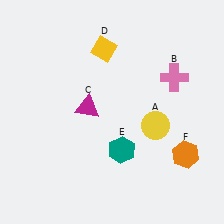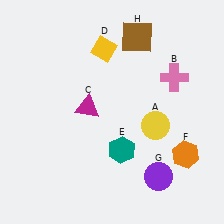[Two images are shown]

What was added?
A purple circle (G), a brown square (H) were added in Image 2.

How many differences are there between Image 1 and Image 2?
There are 2 differences between the two images.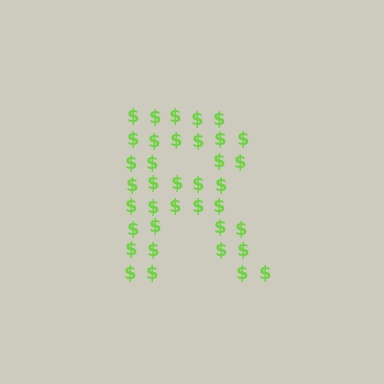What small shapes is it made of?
It is made of small dollar signs.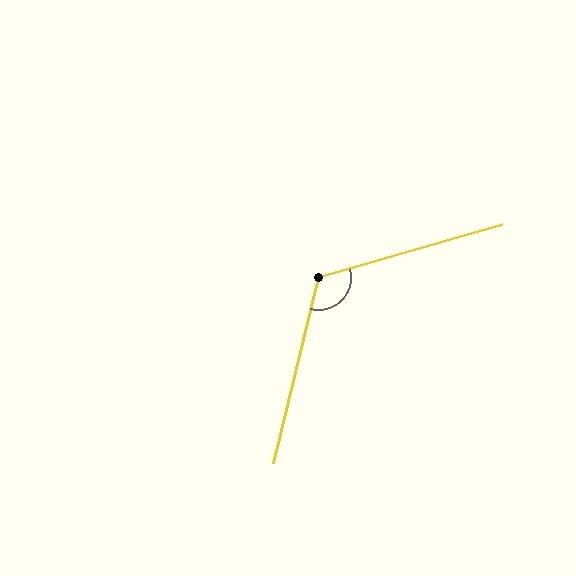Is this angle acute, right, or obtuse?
It is obtuse.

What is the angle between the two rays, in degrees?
Approximately 120 degrees.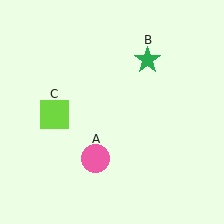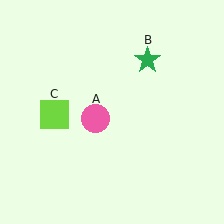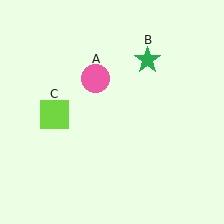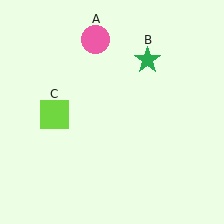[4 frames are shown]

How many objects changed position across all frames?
1 object changed position: pink circle (object A).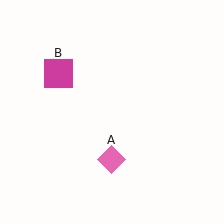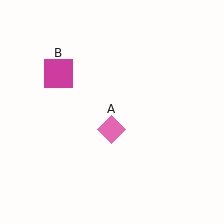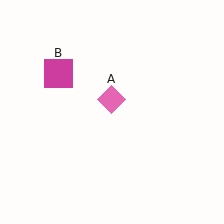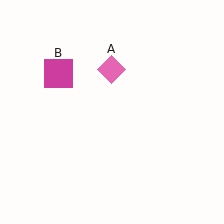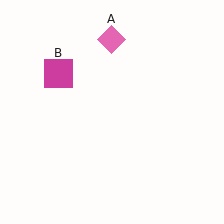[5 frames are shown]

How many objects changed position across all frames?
1 object changed position: pink diamond (object A).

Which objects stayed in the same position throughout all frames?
Magenta square (object B) remained stationary.